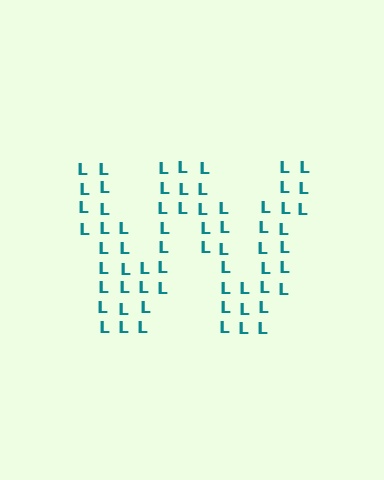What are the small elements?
The small elements are letter L's.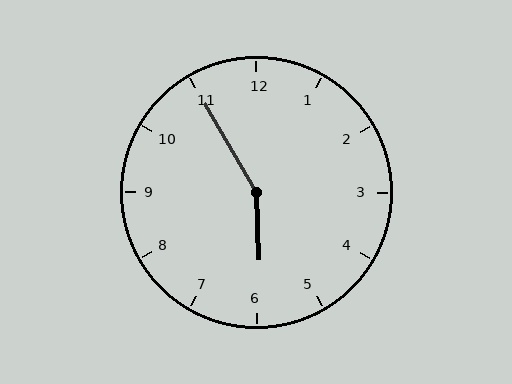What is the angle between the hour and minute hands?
Approximately 152 degrees.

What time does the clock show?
5:55.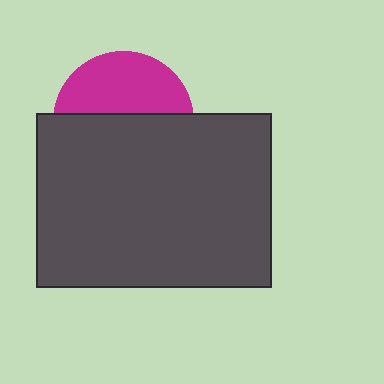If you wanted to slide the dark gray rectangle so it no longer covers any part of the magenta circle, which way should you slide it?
Slide it down — that is the most direct way to separate the two shapes.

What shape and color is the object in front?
The object in front is a dark gray rectangle.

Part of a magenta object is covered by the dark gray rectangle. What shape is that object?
It is a circle.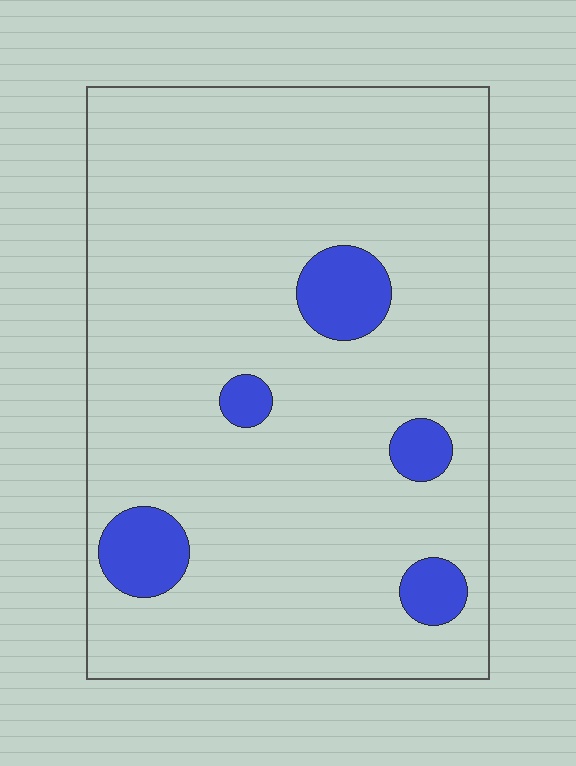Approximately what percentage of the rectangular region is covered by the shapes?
Approximately 10%.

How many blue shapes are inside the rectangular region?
5.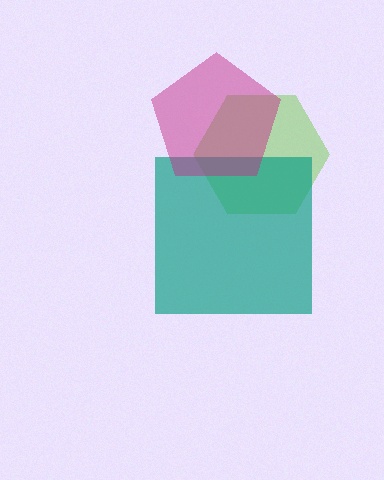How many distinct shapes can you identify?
There are 3 distinct shapes: a lime hexagon, a teal square, a magenta pentagon.